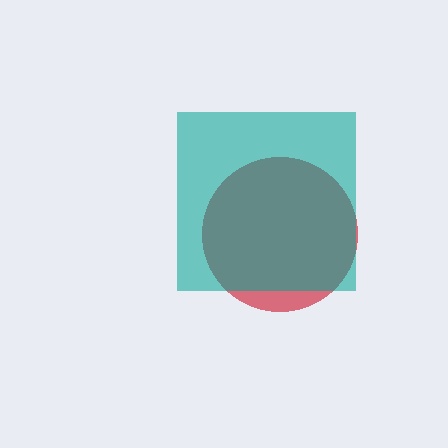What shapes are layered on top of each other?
The layered shapes are: a red circle, a teal square.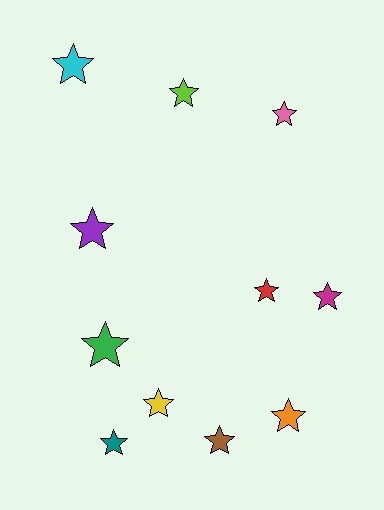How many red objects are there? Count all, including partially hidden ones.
There is 1 red object.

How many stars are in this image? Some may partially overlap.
There are 11 stars.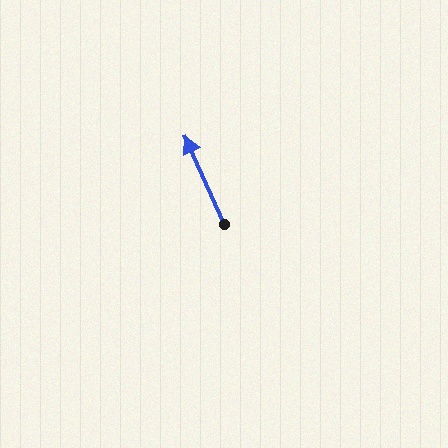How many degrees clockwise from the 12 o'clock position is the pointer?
Approximately 336 degrees.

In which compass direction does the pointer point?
Northwest.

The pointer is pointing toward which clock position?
Roughly 11 o'clock.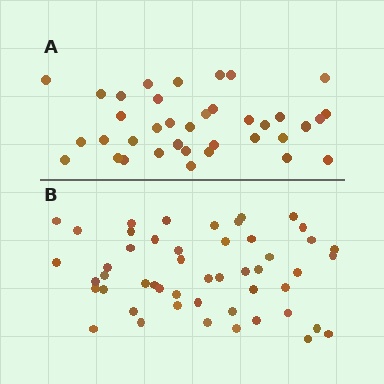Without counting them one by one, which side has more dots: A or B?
Region B (the bottom region) has more dots.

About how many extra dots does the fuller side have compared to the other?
Region B has approximately 15 more dots than region A.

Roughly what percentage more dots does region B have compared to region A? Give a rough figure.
About 35% more.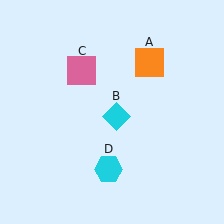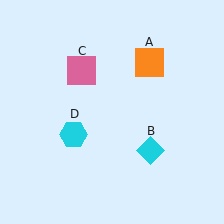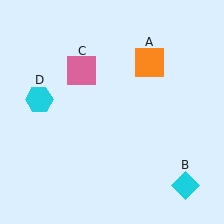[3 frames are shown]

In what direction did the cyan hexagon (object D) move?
The cyan hexagon (object D) moved up and to the left.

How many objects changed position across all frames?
2 objects changed position: cyan diamond (object B), cyan hexagon (object D).